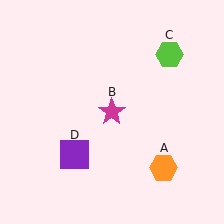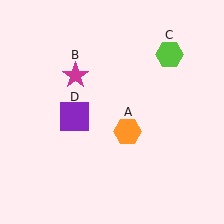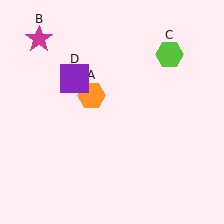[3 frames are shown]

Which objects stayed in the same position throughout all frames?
Lime hexagon (object C) remained stationary.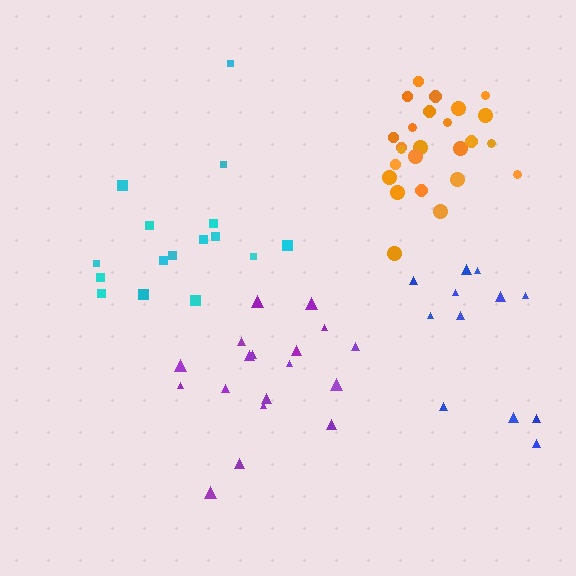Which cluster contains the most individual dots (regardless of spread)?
Orange (25).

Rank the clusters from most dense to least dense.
orange, purple, blue, cyan.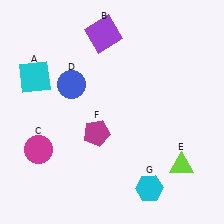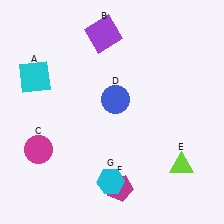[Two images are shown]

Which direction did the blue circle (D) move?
The blue circle (D) moved right.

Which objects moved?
The objects that moved are: the blue circle (D), the magenta pentagon (F), the cyan hexagon (G).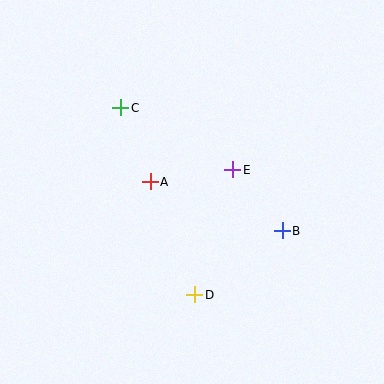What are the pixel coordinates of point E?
Point E is at (233, 170).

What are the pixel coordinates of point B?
Point B is at (282, 231).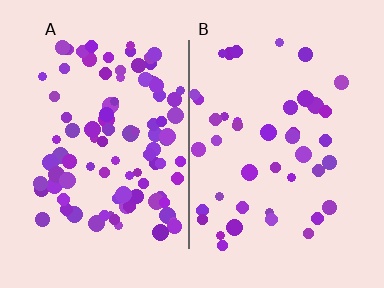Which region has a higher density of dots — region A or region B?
A (the left).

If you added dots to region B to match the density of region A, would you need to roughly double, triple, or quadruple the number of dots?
Approximately double.